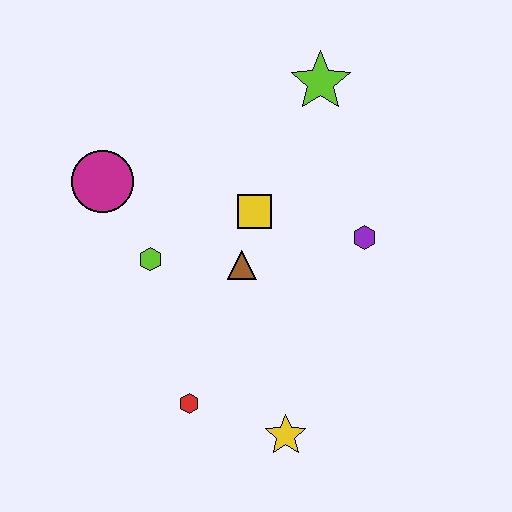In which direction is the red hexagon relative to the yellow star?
The red hexagon is to the left of the yellow star.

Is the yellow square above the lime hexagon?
Yes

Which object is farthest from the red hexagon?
The lime star is farthest from the red hexagon.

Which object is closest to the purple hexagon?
The yellow square is closest to the purple hexagon.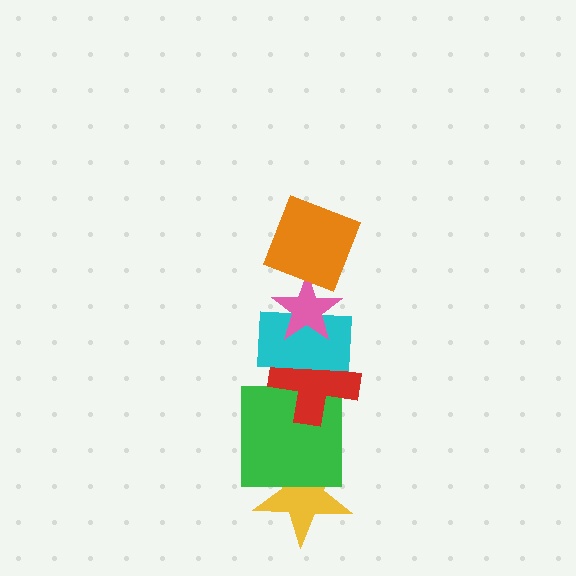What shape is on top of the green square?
The red cross is on top of the green square.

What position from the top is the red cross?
The red cross is 4th from the top.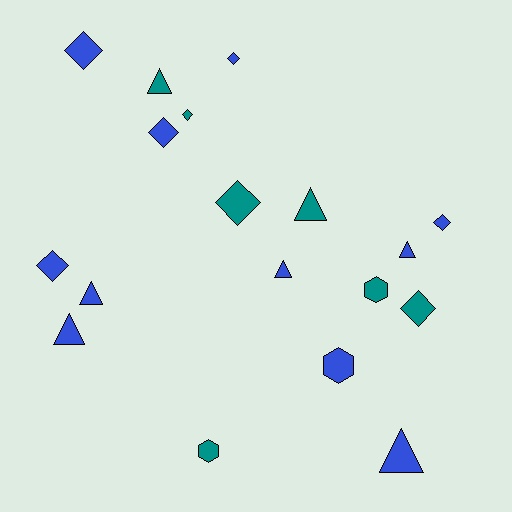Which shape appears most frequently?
Diamond, with 8 objects.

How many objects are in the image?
There are 18 objects.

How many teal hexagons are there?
There are 2 teal hexagons.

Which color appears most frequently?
Blue, with 11 objects.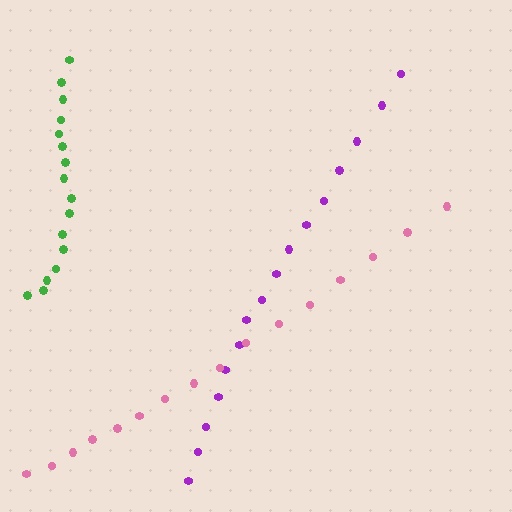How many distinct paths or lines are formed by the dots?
There are 3 distinct paths.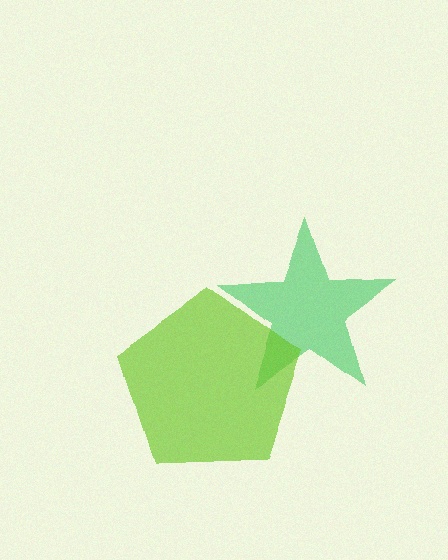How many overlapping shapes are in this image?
There are 2 overlapping shapes in the image.